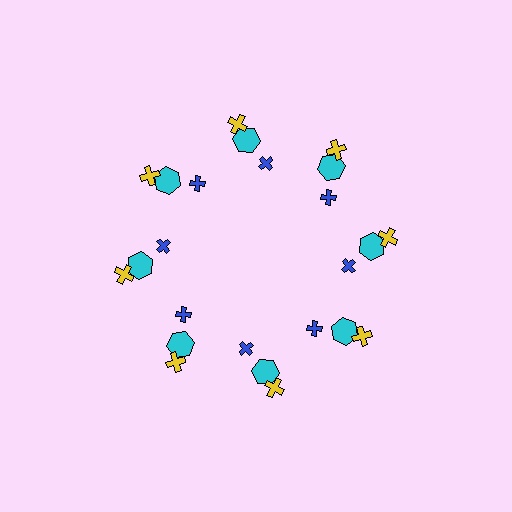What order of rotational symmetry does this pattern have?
This pattern has 8-fold rotational symmetry.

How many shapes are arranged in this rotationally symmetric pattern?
There are 24 shapes, arranged in 8 groups of 3.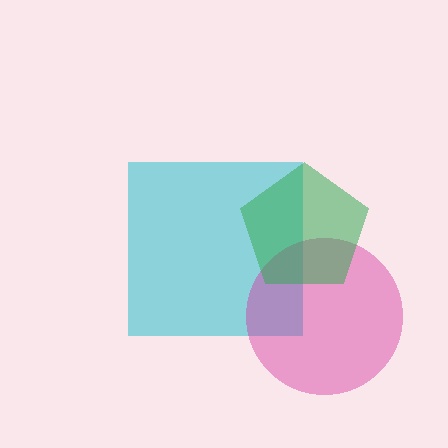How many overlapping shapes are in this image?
There are 3 overlapping shapes in the image.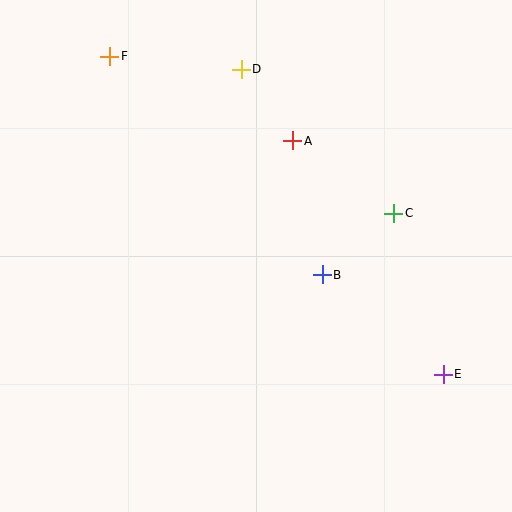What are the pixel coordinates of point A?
Point A is at (293, 141).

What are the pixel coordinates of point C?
Point C is at (394, 213).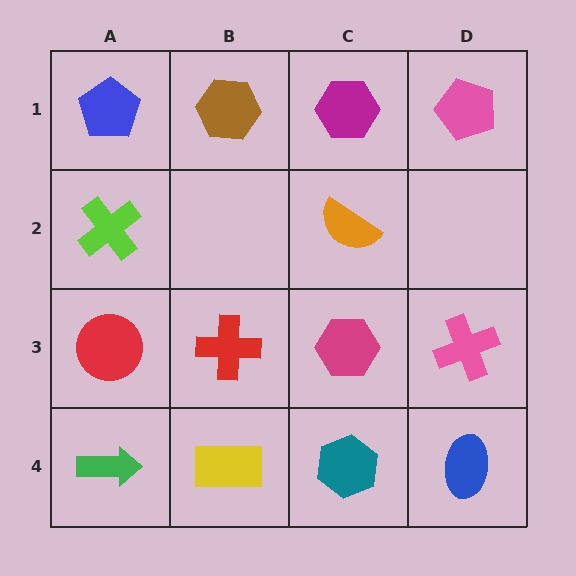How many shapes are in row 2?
2 shapes.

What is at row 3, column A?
A red circle.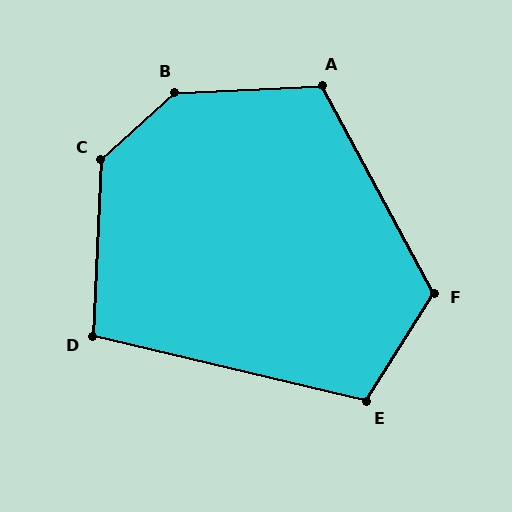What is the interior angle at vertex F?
Approximately 119 degrees (obtuse).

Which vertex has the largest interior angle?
B, at approximately 140 degrees.